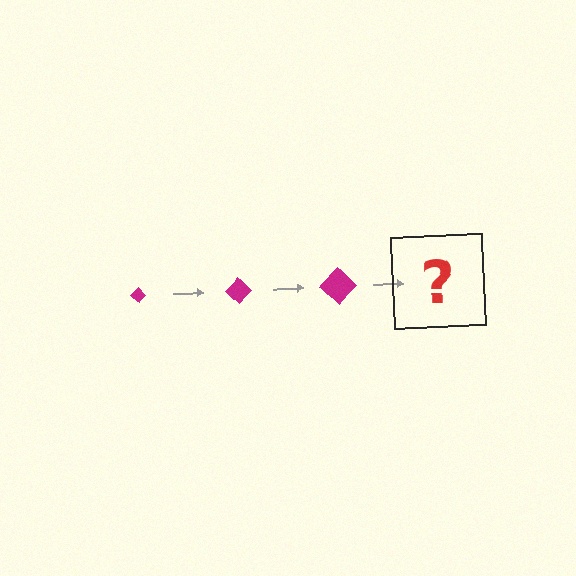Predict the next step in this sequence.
The next step is a magenta diamond, larger than the previous one.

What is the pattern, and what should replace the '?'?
The pattern is that the diamond gets progressively larger each step. The '?' should be a magenta diamond, larger than the previous one.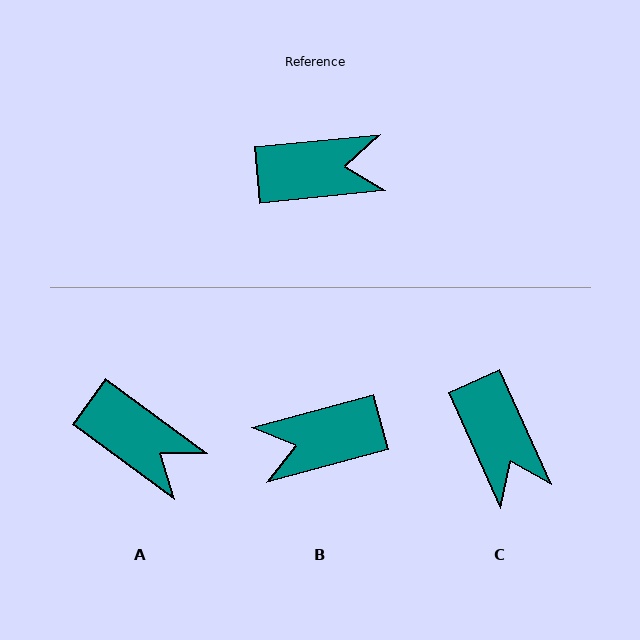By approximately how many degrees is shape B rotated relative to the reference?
Approximately 171 degrees clockwise.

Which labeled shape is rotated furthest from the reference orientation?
B, about 171 degrees away.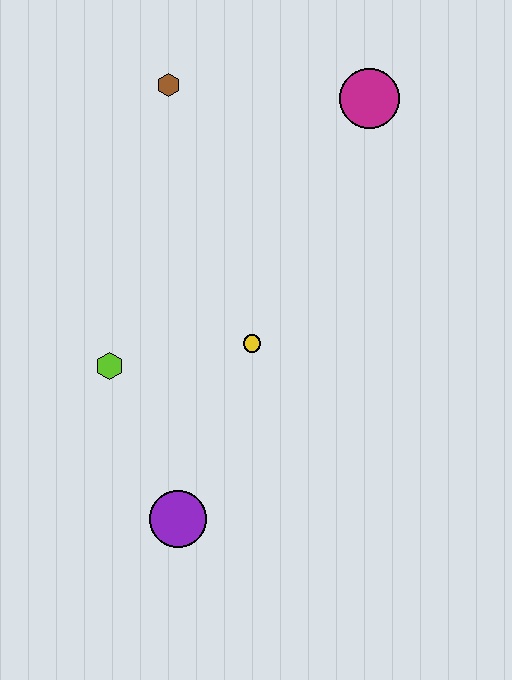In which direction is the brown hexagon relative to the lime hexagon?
The brown hexagon is above the lime hexagon.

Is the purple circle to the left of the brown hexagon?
No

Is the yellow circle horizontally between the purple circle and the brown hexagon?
No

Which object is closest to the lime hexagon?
The yellow circle is closest to the lime hexagon.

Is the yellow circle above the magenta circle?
No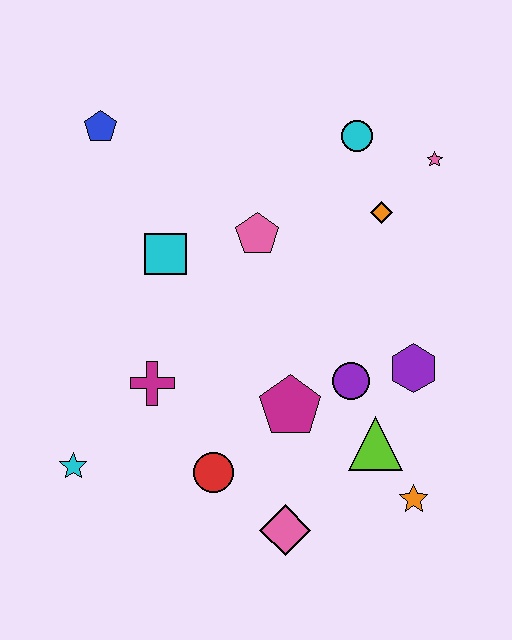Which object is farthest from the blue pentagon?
The orange star is farthest from the blue pentagon.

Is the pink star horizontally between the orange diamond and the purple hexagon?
No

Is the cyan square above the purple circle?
Yes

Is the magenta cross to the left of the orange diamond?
Yes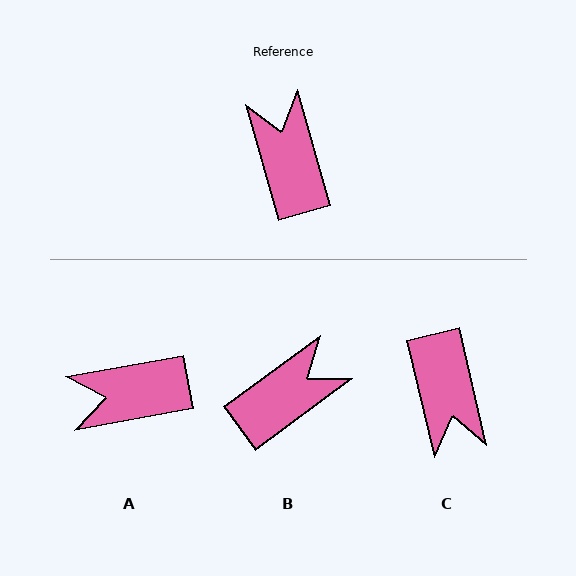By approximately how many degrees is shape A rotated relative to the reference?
Approximately 85 degrees counter-clockwise.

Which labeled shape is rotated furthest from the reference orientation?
C, about 178 degrees away.